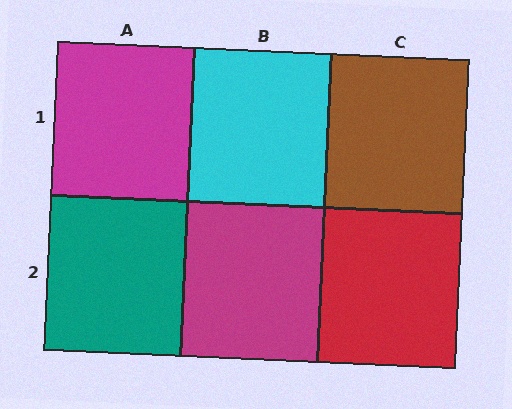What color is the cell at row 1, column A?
Magenta.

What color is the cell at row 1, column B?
Cyan.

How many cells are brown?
1 cell is brown.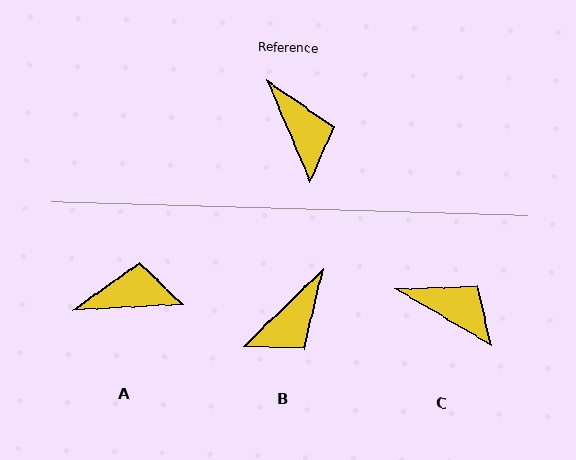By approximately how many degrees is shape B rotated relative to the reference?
Approximately 68 degrees clockwise.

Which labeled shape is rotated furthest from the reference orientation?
A, about 70 degrees away.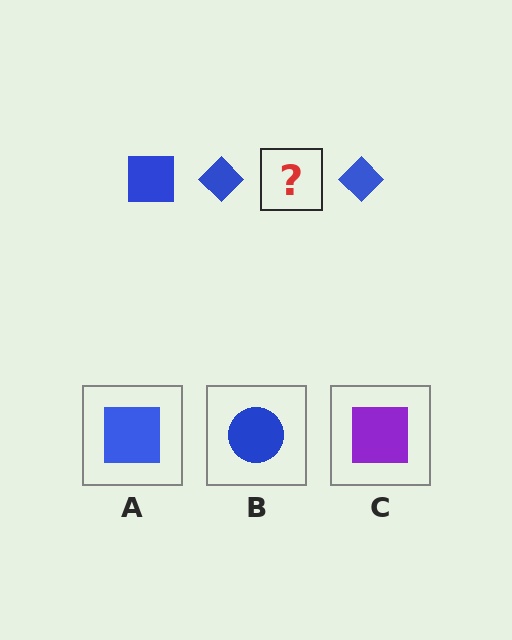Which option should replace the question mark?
Option A.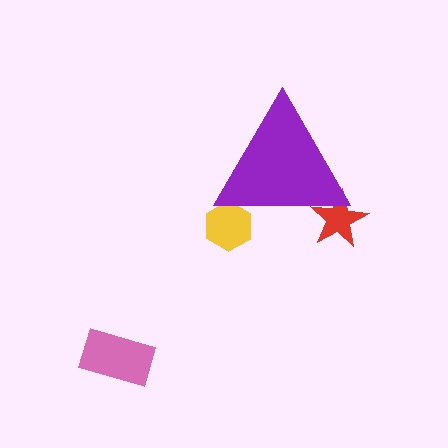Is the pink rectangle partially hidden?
No, the pink rectangle is fully visible.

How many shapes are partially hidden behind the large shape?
2 shapes are partially hidden.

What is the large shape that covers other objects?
A purple triangle.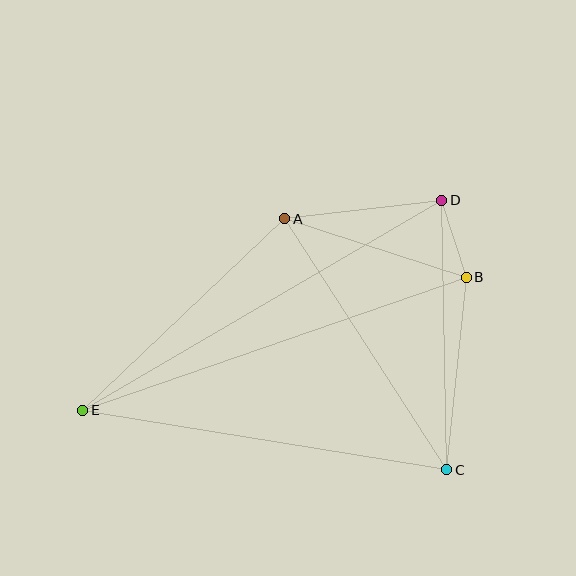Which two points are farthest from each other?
Points D and E are farthest from each other.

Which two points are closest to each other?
Points B and D are closest to each other.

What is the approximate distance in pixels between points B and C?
The distance between B and C is approximately 194 pixels.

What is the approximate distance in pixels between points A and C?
The distance between A and C is approximately 299 pixels.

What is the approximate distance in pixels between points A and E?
The distance between A and E is approximately 278 pixels.